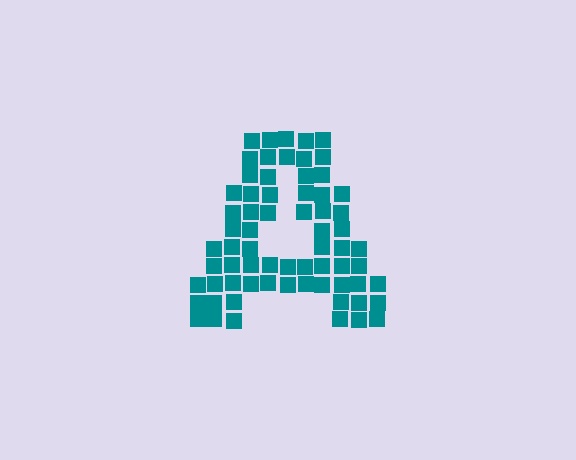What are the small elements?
The small elements are squares.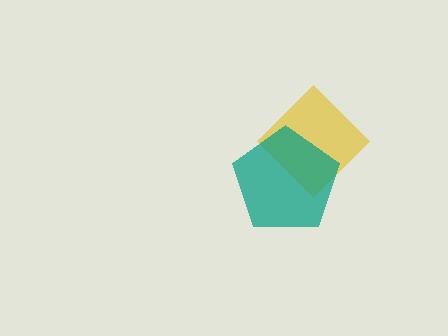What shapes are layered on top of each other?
The layered shapes are: a yellow diamond, a teal pentagon.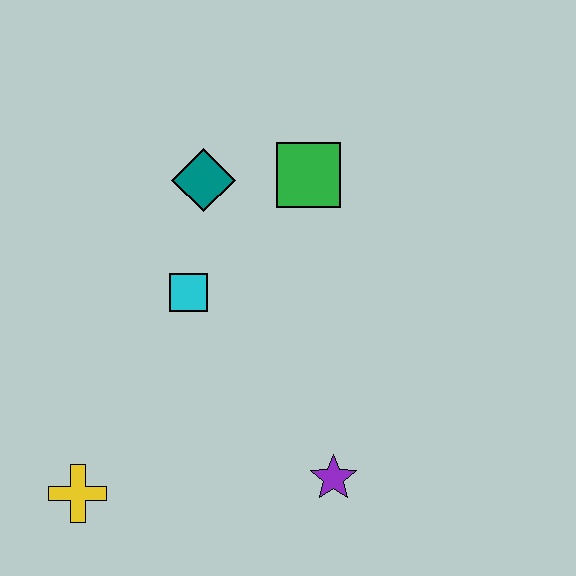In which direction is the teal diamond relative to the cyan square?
The teal diamond is above the cyan square.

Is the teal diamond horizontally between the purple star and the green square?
No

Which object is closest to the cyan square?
The teal diamond is closest to the cyan square.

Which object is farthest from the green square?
The yellow cross is farthest from the green square.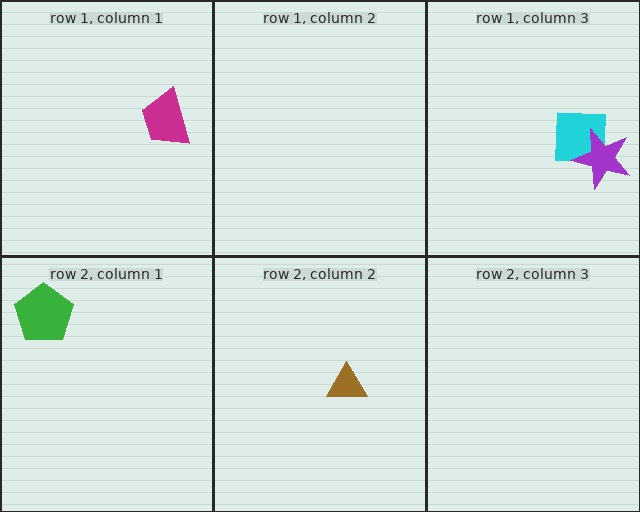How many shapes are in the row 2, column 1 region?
1.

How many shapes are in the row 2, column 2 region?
1.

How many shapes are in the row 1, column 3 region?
2.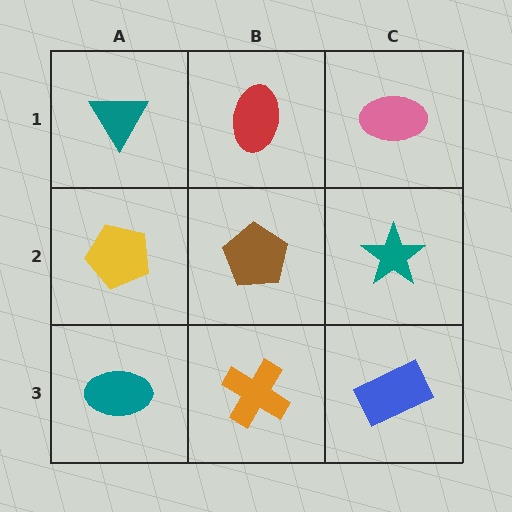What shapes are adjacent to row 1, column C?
A teal star (row 2, column C), a red ellipse (row 1, column B).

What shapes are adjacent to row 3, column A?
A yellow pentagon (row 2, column A), an orange cross (row 3, column B).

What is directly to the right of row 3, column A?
An orange cross.